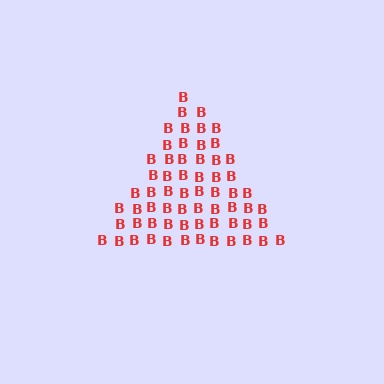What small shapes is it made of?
It is made of small letter B's.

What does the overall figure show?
The overall figure shows a triangle.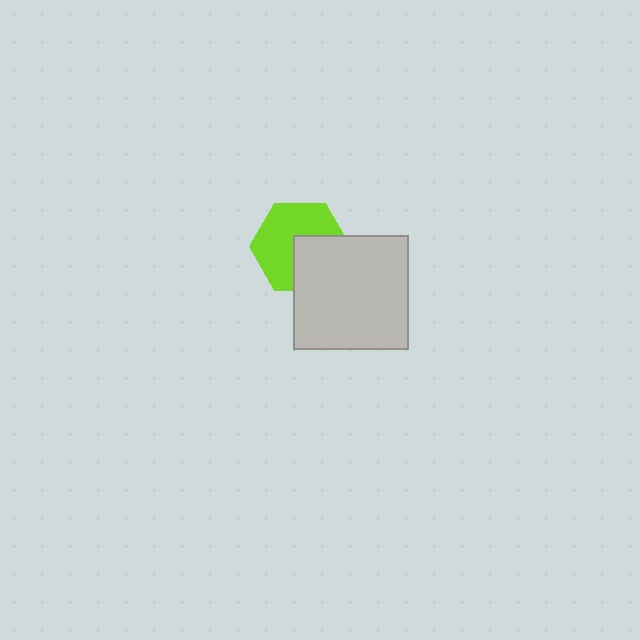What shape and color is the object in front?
The object in front is a light gray rectangle.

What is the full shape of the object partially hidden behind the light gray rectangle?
The partially hidden object is a lime hexagon.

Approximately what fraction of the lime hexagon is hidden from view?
Roughly 39% of the lime hexagon is hidden behind the light gray rectangle.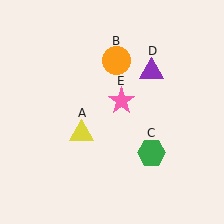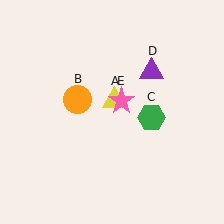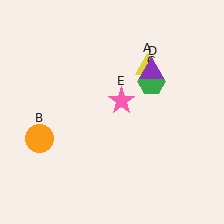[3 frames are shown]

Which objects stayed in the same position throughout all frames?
Purple triangle (object D) and pink star (object E) remained stationary.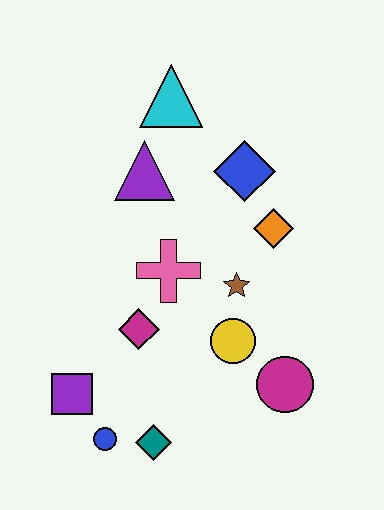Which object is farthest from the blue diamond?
The blue circle is farthest from the blue diamond.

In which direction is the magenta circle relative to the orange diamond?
The magenta circle is below the orange diamond.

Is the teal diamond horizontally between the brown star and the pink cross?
No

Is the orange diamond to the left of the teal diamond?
No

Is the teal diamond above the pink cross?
No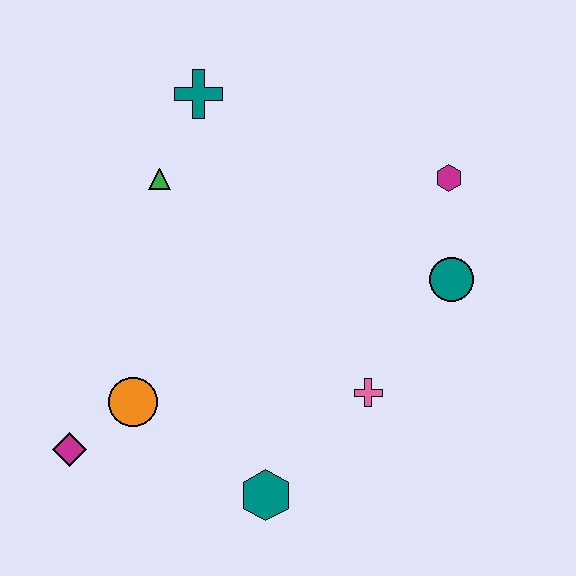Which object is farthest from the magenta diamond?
The magenta hexagon is farthest from the magenta diamond.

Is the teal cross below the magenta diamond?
No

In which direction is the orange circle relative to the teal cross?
The orange circle is below the teal cross.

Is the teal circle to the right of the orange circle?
Yes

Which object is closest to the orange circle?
The magenta diamond is closest to the orange circle.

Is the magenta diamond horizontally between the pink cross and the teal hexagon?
No